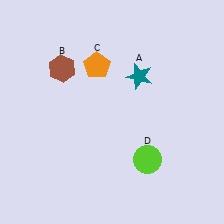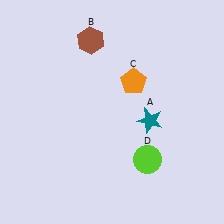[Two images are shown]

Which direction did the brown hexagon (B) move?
The brown hexagon (B) moved right.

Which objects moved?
The objects that moved are: the teal star (A), the brown hexagon (B), the orange pentagon (C).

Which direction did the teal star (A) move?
The teal star (A) moved down.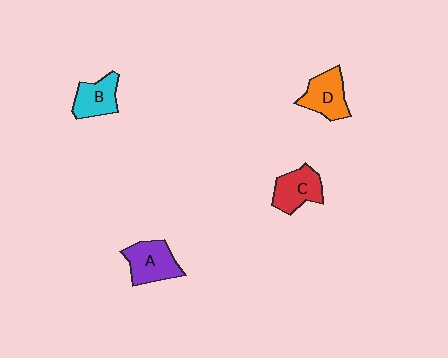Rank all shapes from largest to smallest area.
From largest to smallest: A (purple), D (orange), C (red), B (cyan).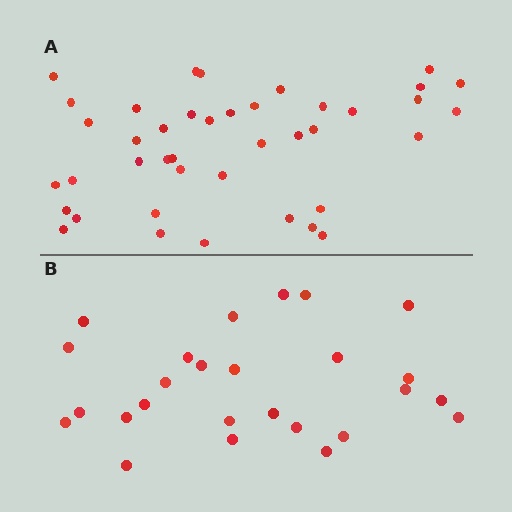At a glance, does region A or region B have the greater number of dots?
Region A (the top region) has more dots.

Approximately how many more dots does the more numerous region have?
Region A has approximately 15 more dots than region B.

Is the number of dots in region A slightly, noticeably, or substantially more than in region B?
Region A has substantially more. The ratio is roughly 1.6 to 1.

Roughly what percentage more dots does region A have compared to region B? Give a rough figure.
About 60% more.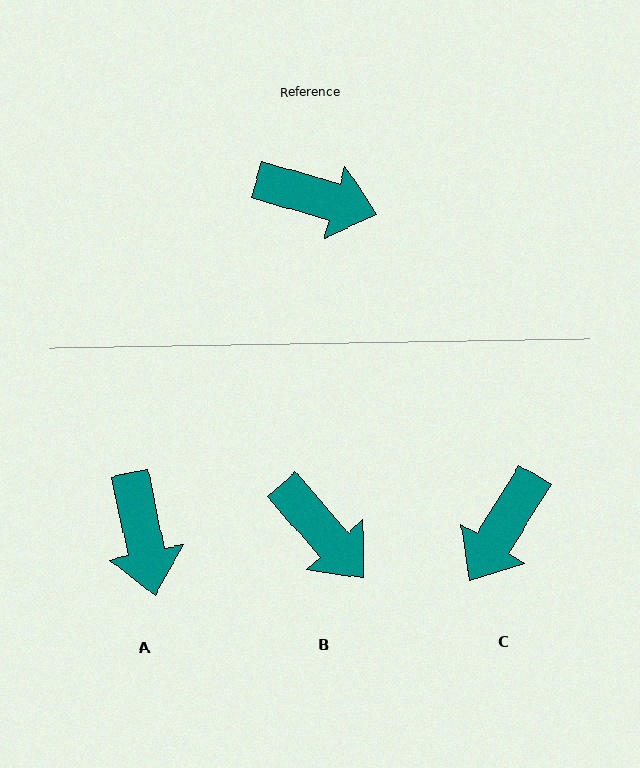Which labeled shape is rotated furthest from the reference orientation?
C, about 105 degrees away.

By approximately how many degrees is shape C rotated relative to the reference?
Approximately 105 degrees clockwise.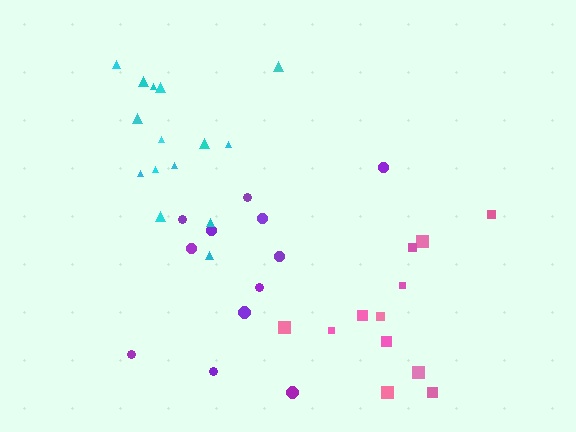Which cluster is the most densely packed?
Cyan.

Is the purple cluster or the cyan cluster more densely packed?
Cyan.